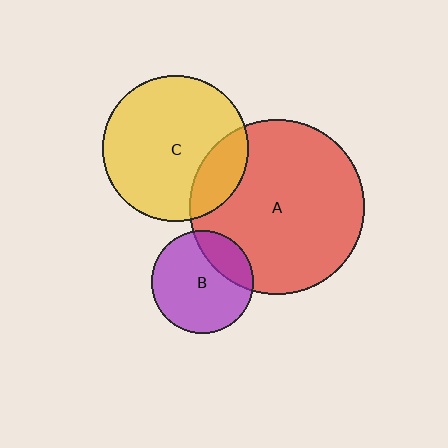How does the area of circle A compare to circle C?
Approximately 1.4 times.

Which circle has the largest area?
Circle A (red).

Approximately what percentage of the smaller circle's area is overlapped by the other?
Approximately 20%.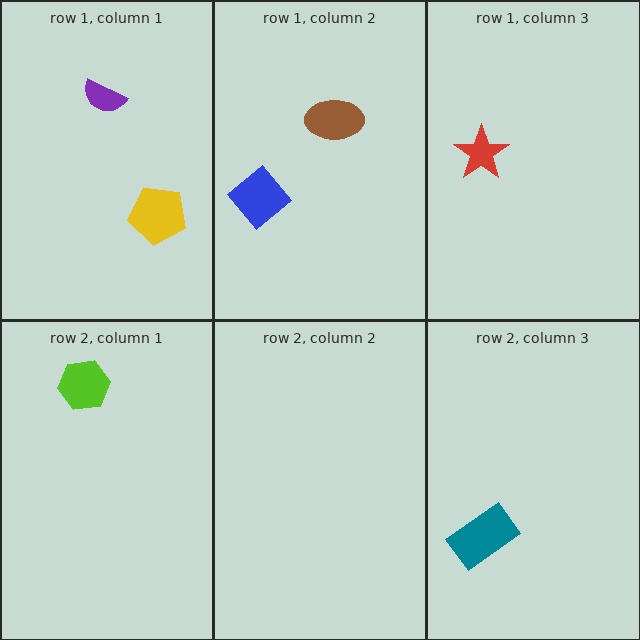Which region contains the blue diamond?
The row 1, column 2 region.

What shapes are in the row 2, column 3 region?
The teal rectangle.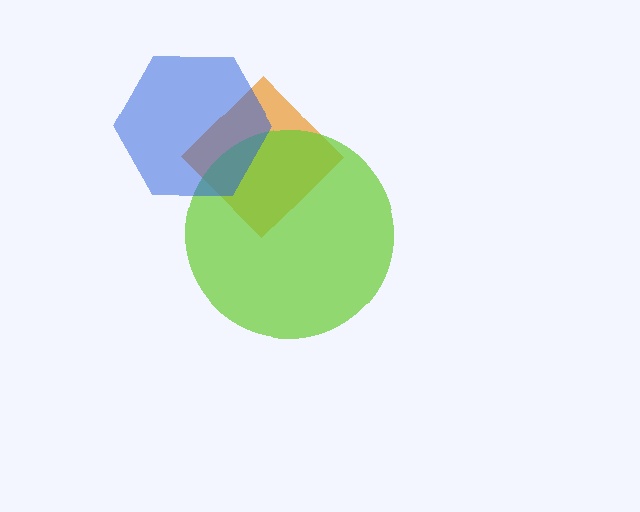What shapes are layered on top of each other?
The layered shapes are: an orange diamond, a lime circle, a blue hexagon.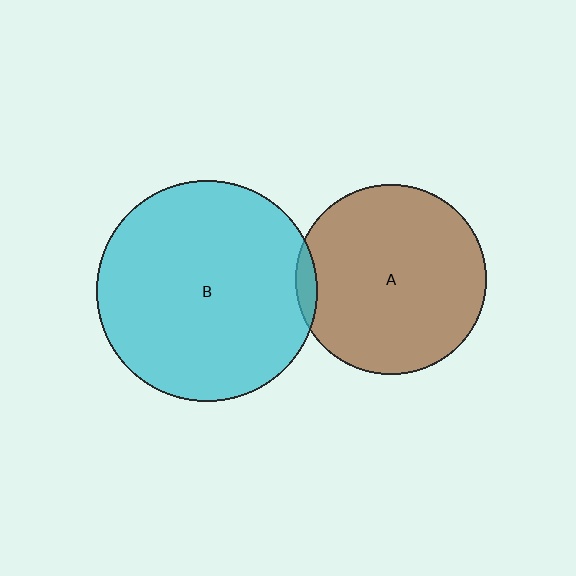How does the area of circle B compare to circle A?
Approximately 1.3 times.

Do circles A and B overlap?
Yes.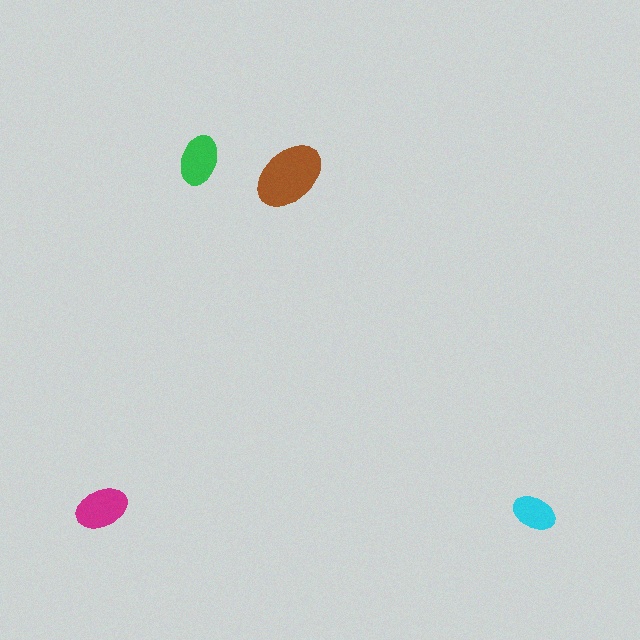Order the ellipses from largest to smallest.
the brown one, the magenta one, the green one, the cyan one.